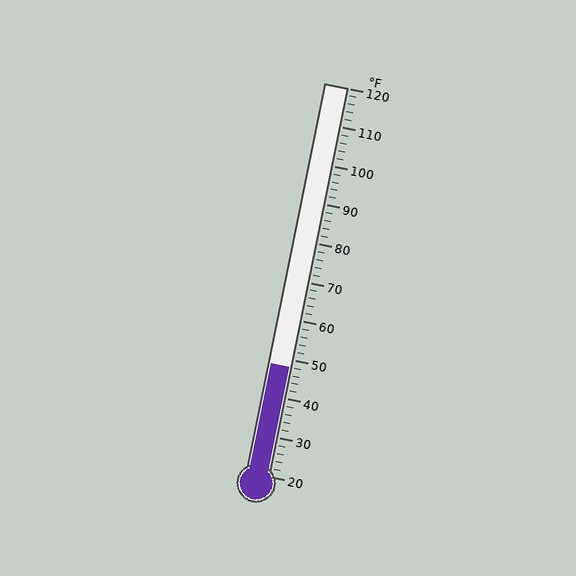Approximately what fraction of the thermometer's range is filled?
The thermometer is filled to approximately 30% of its range.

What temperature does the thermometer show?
The thermometer shows approximately 48°F.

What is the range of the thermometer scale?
The thermometer scale ranges from 20°F to 120°F.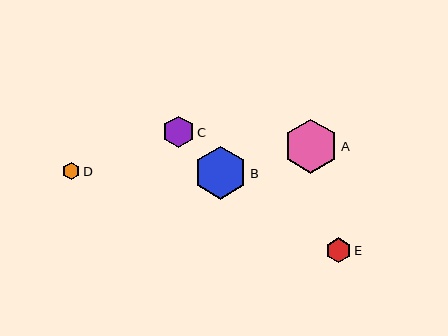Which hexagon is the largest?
Hexagon A is the largest with a size of approximately 54 pixels.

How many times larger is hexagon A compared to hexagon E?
Hexagon A is approximately 2.1 times the size of hexagon E.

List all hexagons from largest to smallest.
From largest to smallest: A, B, C, E, D.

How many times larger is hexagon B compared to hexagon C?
Hexagon B is approximately 1.7 times the size of hexagon C.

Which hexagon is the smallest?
Hexagon D is the smallest with a size of approximately 17 pixels.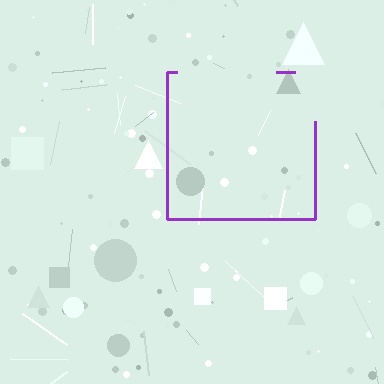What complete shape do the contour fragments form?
The contour fragments form a square.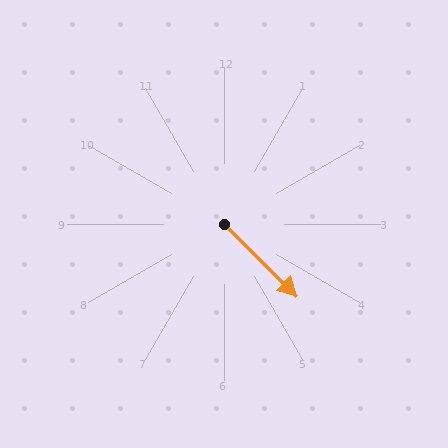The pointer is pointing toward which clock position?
Roughly 4 o'clock.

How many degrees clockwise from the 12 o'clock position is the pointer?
Approximately 135 degrees.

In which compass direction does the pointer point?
Southeast.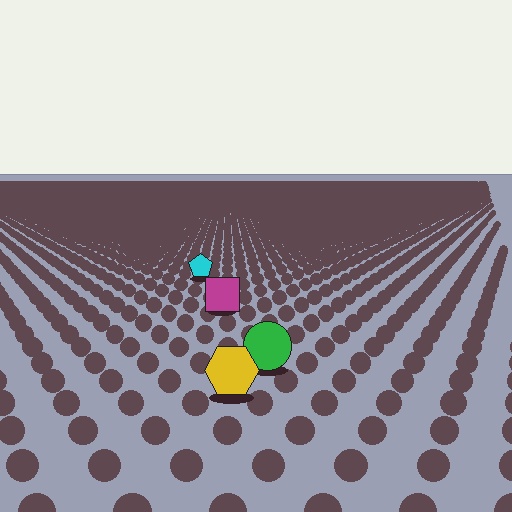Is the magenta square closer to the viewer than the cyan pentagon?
Yes. The magenta square is closer — you can tell from the texture gradient: the ground texture is coarser near it.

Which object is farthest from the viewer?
The cyan pentagon is farthest from the viewer. It appears smaller and the ground texture around it is denser.